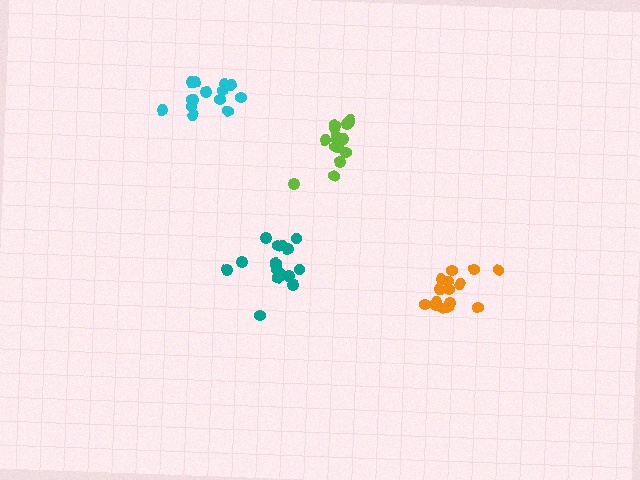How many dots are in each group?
Group 1: 14 dots, Group 2: 15 dots, Group 3: 16 dots, Group 4: 17 dots (62 total).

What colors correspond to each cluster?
The clusters are colored: cyan, lime, orange, teal.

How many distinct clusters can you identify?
There are 4 distinct clusters.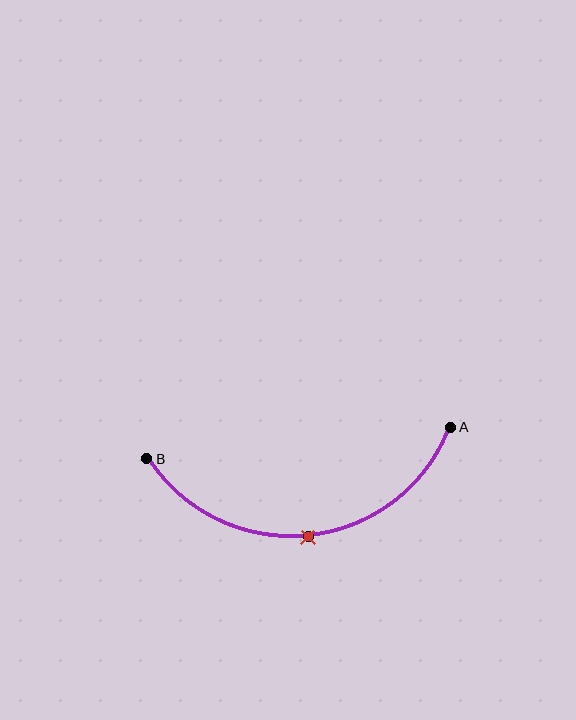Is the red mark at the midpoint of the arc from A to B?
Yes. The red mark lies on the arc at equal arc-length from both A and B — it is the arc midpoint.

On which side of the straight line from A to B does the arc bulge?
The arc bulges below the straight line connecting A and B.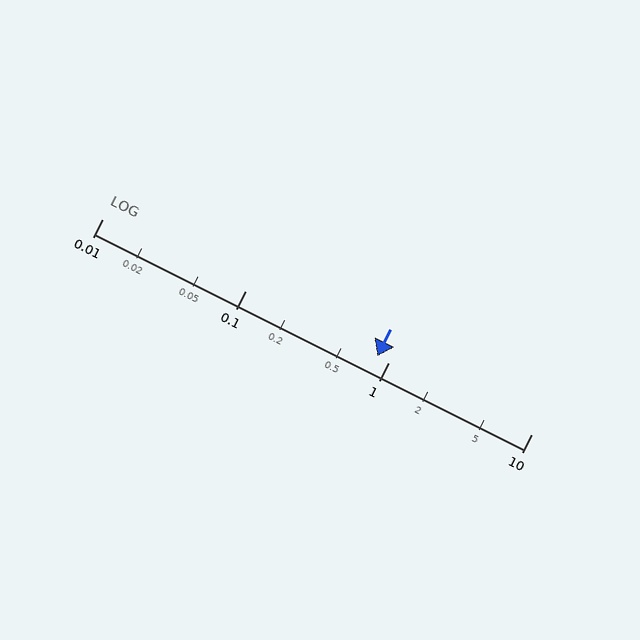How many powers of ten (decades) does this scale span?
The scale spans 3 decades, from 0.01 to 10.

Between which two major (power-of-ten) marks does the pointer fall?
The pointer is between 0.1 and 1.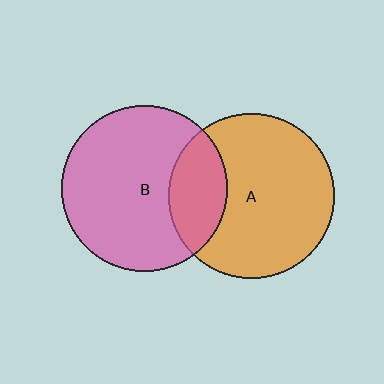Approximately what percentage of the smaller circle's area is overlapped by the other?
Approximately 25%.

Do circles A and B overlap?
Yes.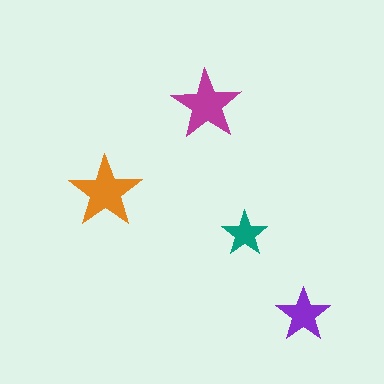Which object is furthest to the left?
The orange star is leftmost.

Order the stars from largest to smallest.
the orange one, the magenta one, the purple one, the teal one.